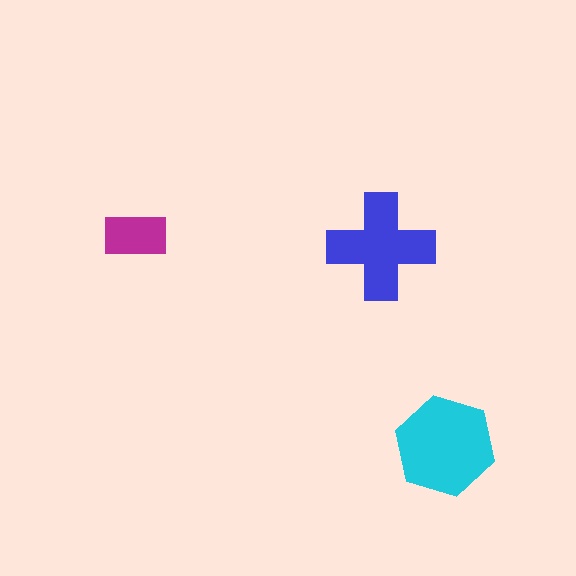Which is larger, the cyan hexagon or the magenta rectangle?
The cyan hexagon.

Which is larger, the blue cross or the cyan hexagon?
The cyan hexagon.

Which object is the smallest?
The magenta rectangle.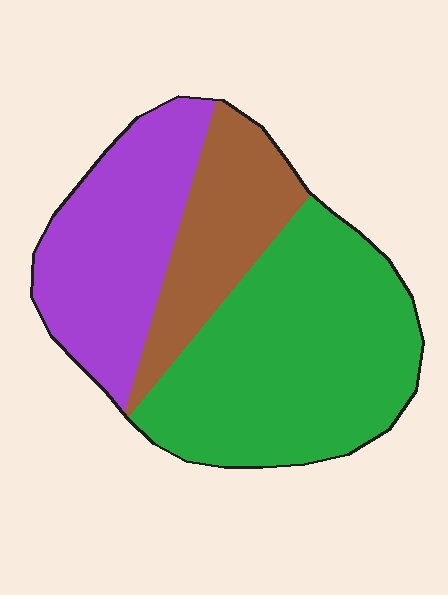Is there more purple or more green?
Green.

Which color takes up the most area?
Green, at roughly 50%.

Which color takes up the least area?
Brown, at roughly 20%.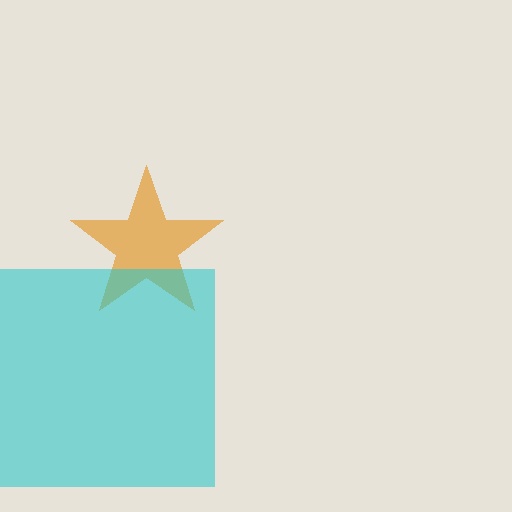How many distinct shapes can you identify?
There are 2 distinct shapes: an orange star, a cyan square.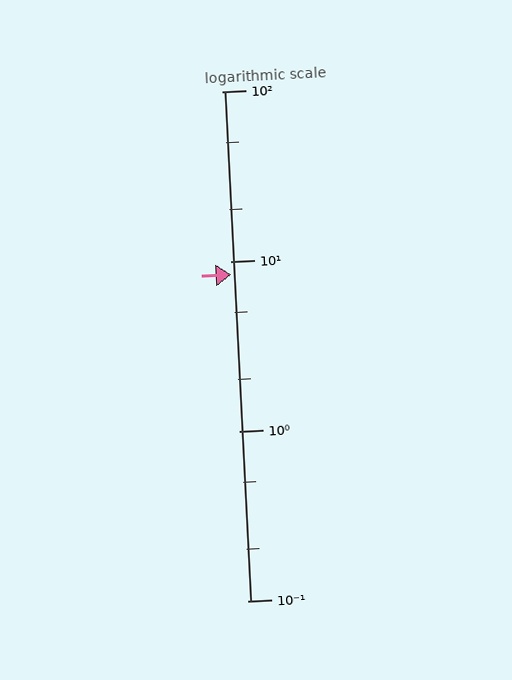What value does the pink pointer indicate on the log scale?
The pointer indicates approximately 8.3.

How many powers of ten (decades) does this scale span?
The scale spans 3 decades, from 0.1 to 100.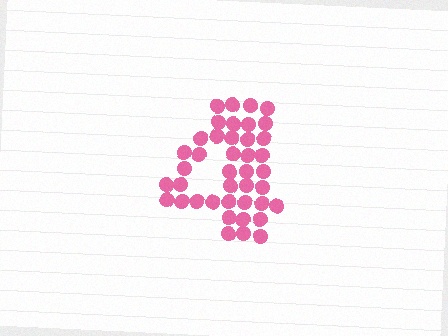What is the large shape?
The large shape is the digit 4.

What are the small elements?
The small elements are circles.